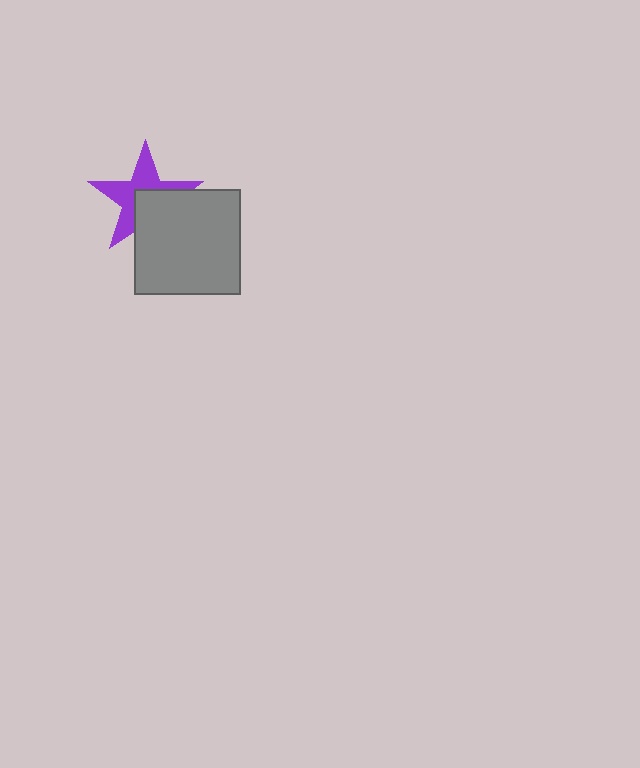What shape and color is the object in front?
The object in front is a gray square.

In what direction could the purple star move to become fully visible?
The purple star could move toward the upper-left. That would shift it out from behind the gray square entirely.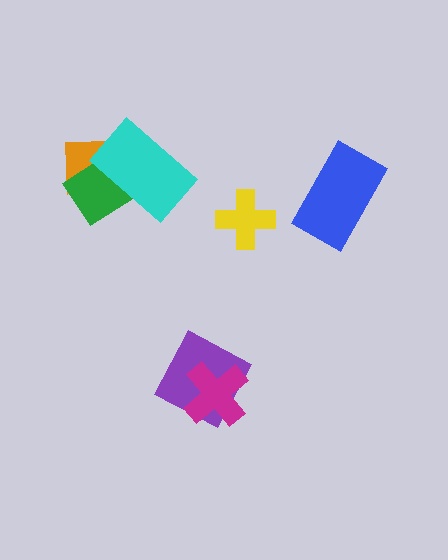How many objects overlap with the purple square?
1 object overlaps with the purple square.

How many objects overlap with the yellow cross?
0 objects overlap with the yellow cross.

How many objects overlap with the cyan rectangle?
2 objects overlap with the cyan rectangle.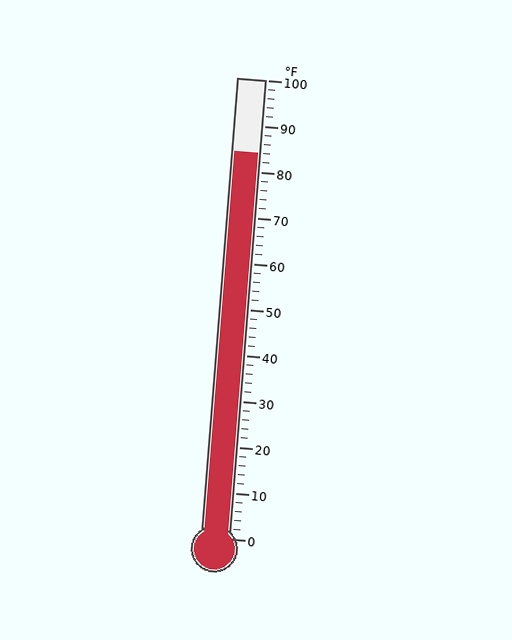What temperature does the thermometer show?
The thermometer shows approximately 84°F.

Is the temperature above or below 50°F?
The temperature is above 50°F.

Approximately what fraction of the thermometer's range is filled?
The thermometer is filled to approximately 85% of its range.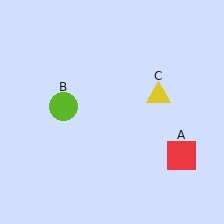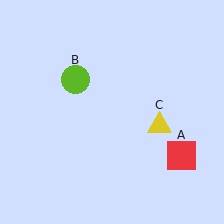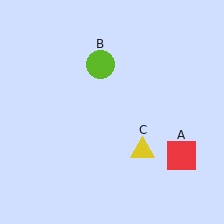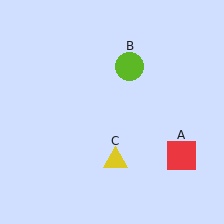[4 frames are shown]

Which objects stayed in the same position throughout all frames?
Red square (object A) remained stationary.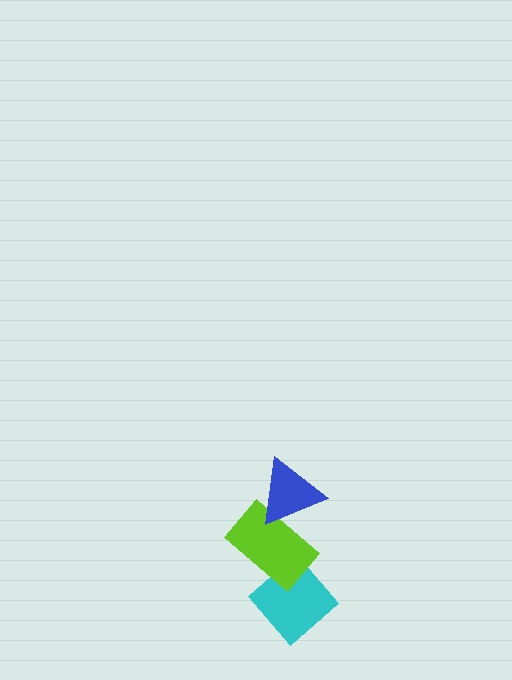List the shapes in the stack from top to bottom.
From top to bottom: the blue triangle, the lime rectangle, the cyan diamond.